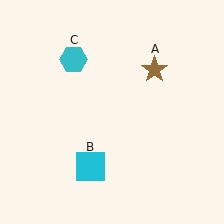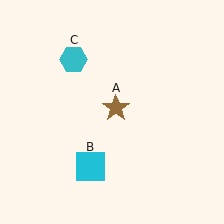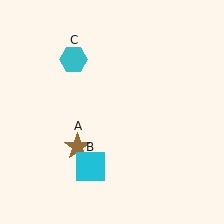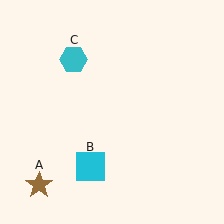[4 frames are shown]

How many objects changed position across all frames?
1 object changed position: brown star (object A).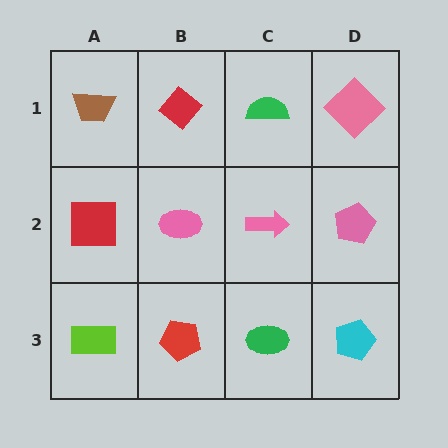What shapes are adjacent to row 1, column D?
A pink pentagon (row 2, column D), a green semicircle (row 1, column C).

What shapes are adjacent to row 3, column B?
A pink ellipse (row 2, column B), a lime rectangle (row 3, column A), a green ellipse (row 3, column C).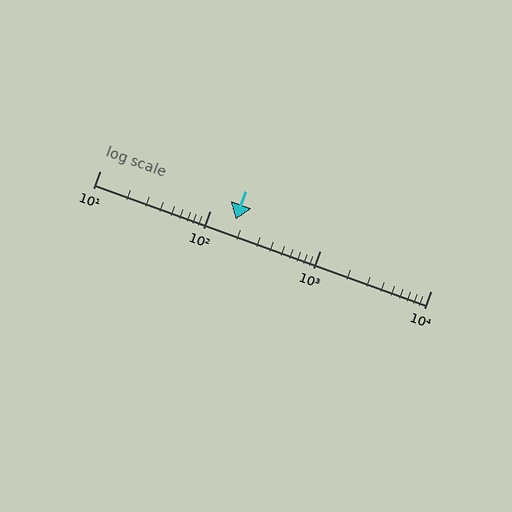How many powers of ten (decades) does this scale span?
The scale spans 3 decades, from 10 to 10000.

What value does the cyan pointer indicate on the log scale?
The pointer indicates approximately 170.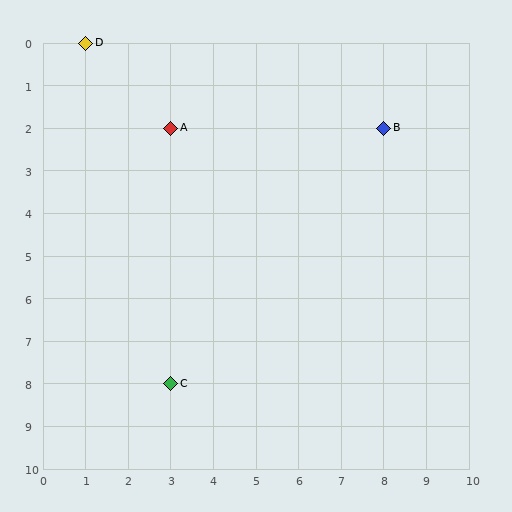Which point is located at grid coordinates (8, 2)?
Point B is at (8, 2).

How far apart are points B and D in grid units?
Points B and D are 7 columns and 2 rows apart (about 7.3 grid units diagonally).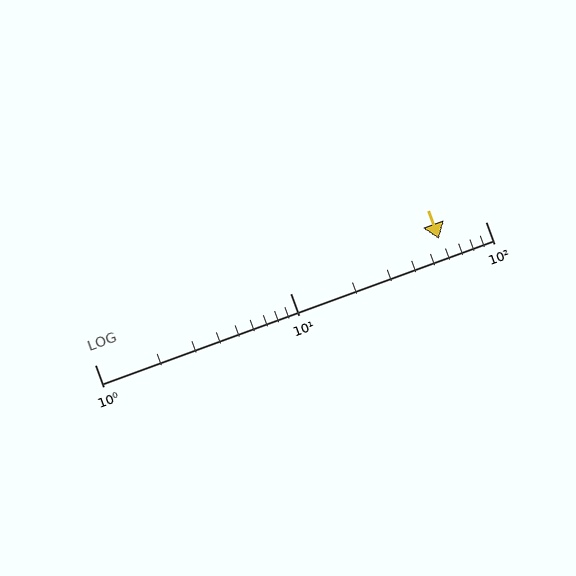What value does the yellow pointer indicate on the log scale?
The pointer indicates approximately 58.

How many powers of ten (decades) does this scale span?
The scale spans 2 decades, from 1 to 100.